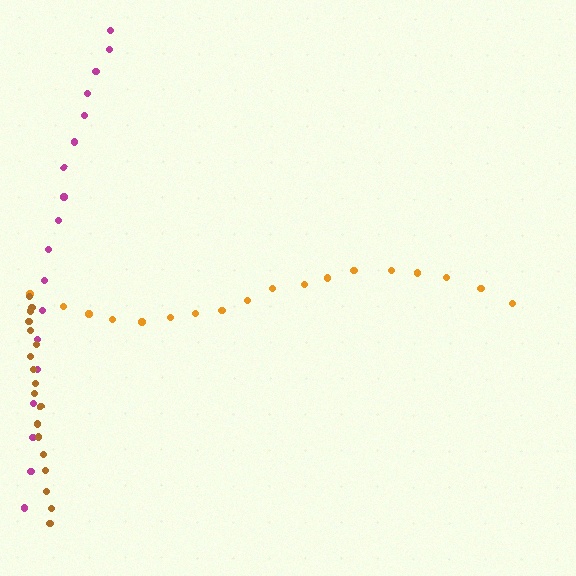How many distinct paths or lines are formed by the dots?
There are 3 distinct paths.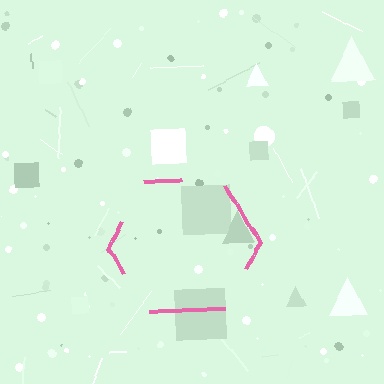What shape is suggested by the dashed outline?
The dashed outline suggests a hexagon.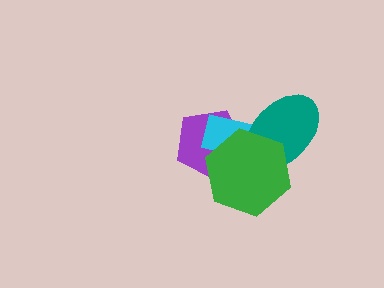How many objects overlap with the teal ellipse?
2 objects overlap with the teal ellipse.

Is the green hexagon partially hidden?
No, no other shape covers it.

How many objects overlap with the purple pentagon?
2 objects overlap with the purple pentagon.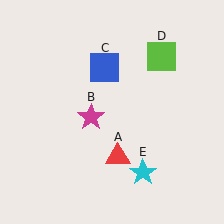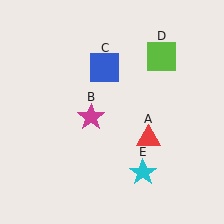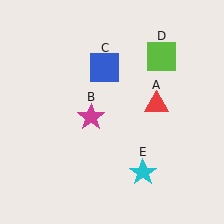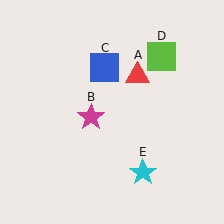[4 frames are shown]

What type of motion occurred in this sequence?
The red triangle (object A) rotated counterclockwise around the center of the scene.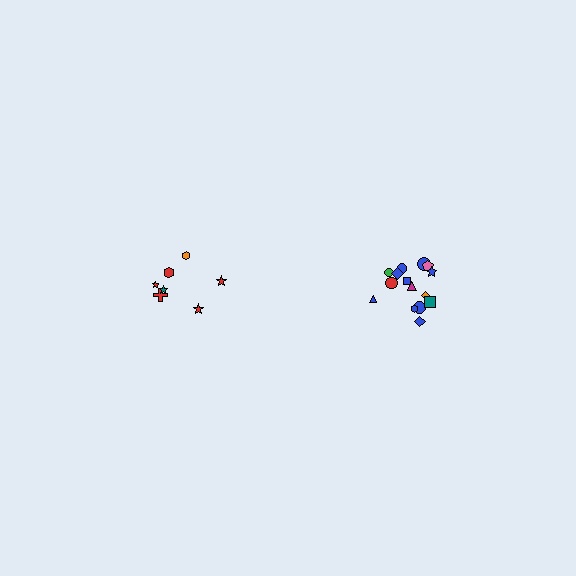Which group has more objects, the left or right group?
The right group.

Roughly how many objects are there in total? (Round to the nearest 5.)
Roughly 20 objects in total.